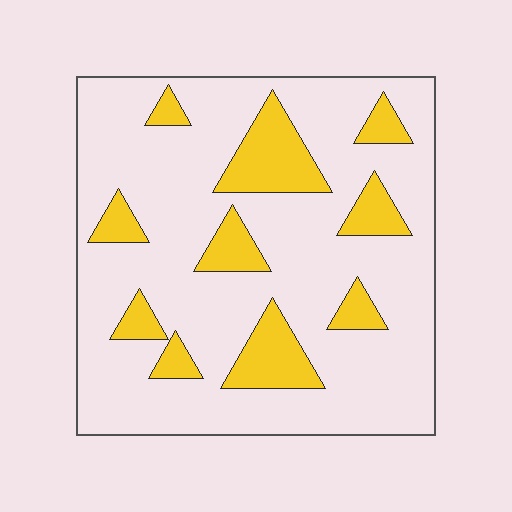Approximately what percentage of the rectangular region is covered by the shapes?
Approximately 20%.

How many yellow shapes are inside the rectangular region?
10.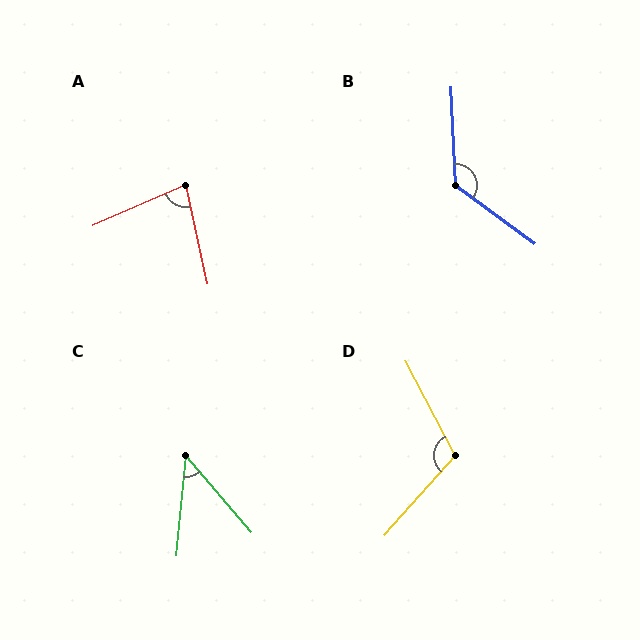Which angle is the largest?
B, at approximately 129 degrees.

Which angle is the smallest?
C, at approximately 46 degrees.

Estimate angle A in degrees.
Approximately 79 degrees.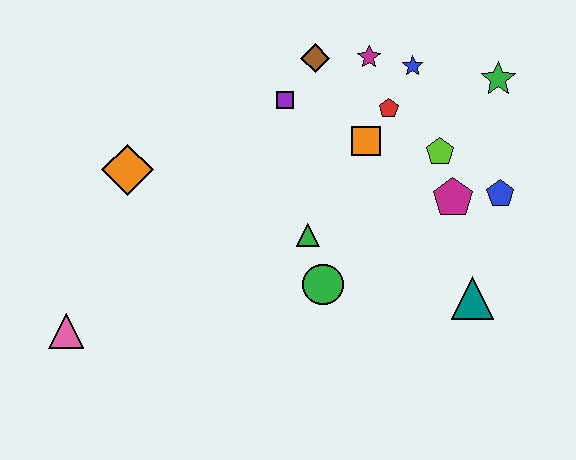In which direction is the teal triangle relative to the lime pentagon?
The teal triangle is below the lime pentagon.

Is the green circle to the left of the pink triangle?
No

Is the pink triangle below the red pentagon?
Yes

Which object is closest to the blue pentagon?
The magenta pentagon is closest to the blue pentagon.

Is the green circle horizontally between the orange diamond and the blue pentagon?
Yes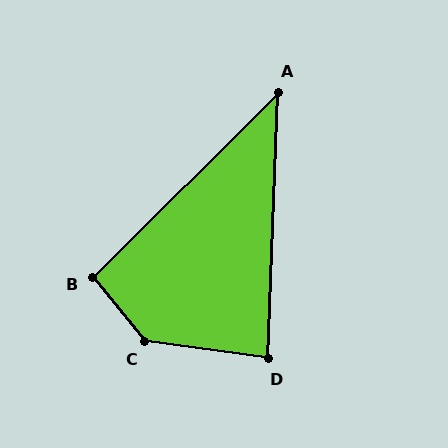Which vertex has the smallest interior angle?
A, at approximately 43 degrees.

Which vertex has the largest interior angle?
C, at approximately 137 degrees.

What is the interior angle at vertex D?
Approximately 84 degrees (acute).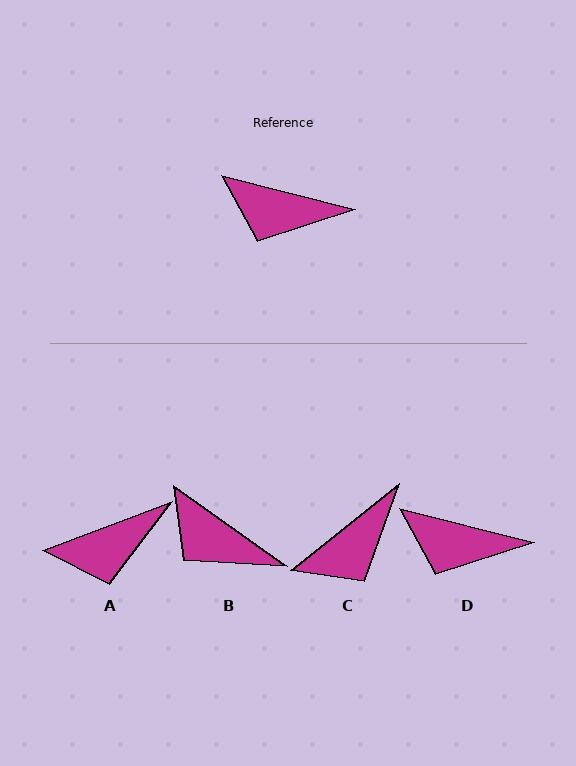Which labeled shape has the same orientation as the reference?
D.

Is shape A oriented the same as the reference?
No, it is off by about 35 degrees.